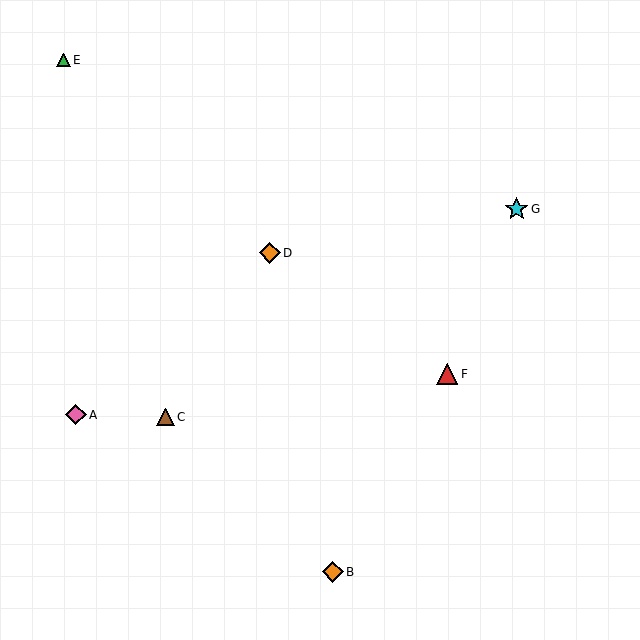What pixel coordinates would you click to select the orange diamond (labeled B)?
Click at (333, 572) to select the orange diamond B.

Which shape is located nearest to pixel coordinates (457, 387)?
The red triangle (labeled F) at (447, 374) is nearest to that location.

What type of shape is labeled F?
Shape F is a red triangle.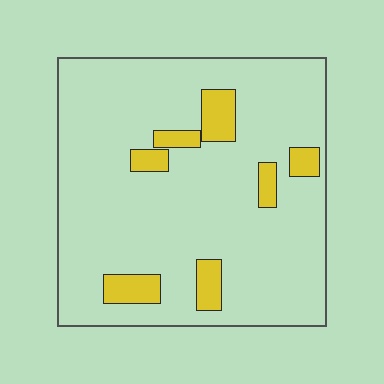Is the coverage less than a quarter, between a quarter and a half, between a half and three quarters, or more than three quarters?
Less than a quarter.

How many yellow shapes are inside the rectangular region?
7.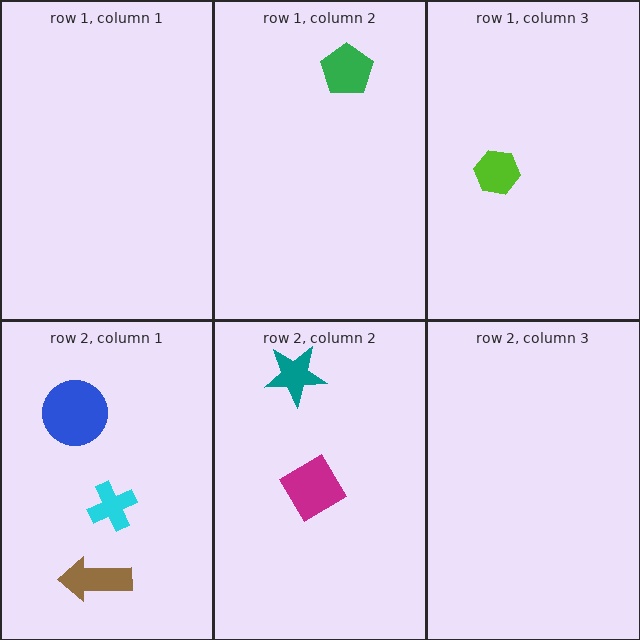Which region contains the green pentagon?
The row 1, column 2 region.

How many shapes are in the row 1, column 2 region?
1.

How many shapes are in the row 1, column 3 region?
1.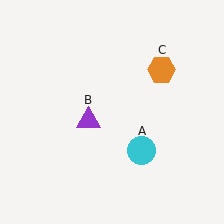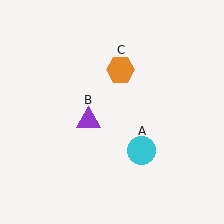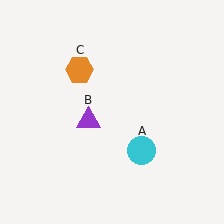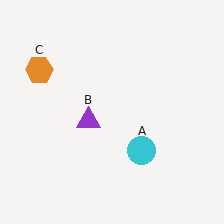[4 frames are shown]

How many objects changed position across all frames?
1 object changed position: orange hexagon (object C).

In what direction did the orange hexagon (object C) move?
The orange hexagon (object C) moved left.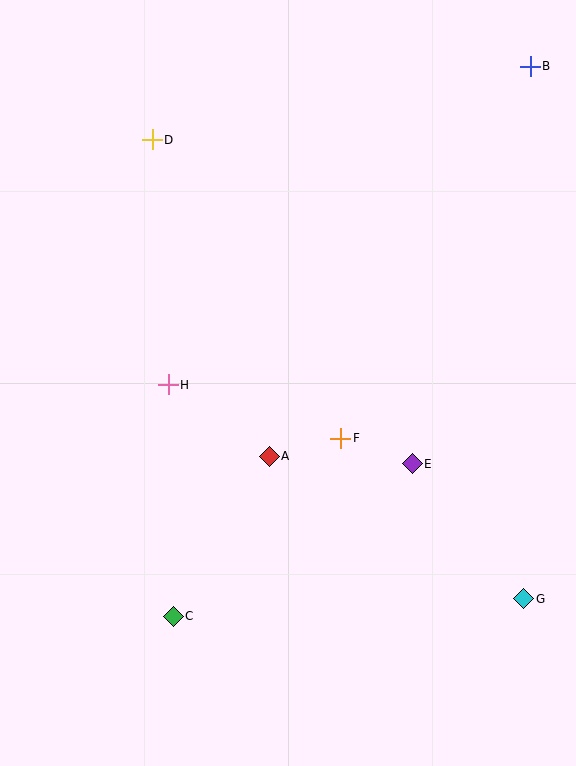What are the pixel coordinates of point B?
Point B is at (530, 66).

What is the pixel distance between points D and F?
The distance between D and F is 353 pixels.